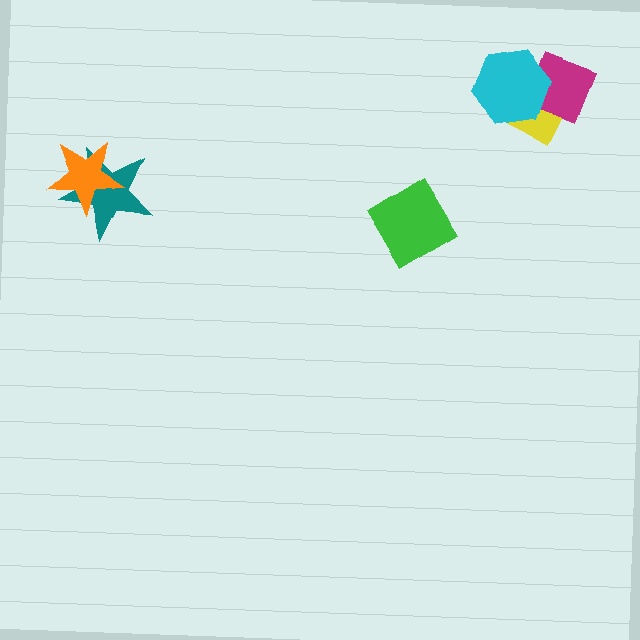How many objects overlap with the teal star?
1 object overlaps with the teal star.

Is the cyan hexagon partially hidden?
No, no other shape covers it.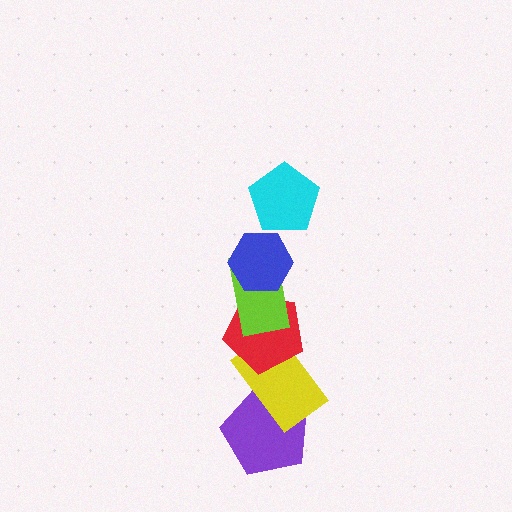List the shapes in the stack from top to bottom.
From top to bottom: the cyan pentagon, the blue hexagon, the lime rectangle, the red pentagon, the yellow rectangle, the purple pentagon.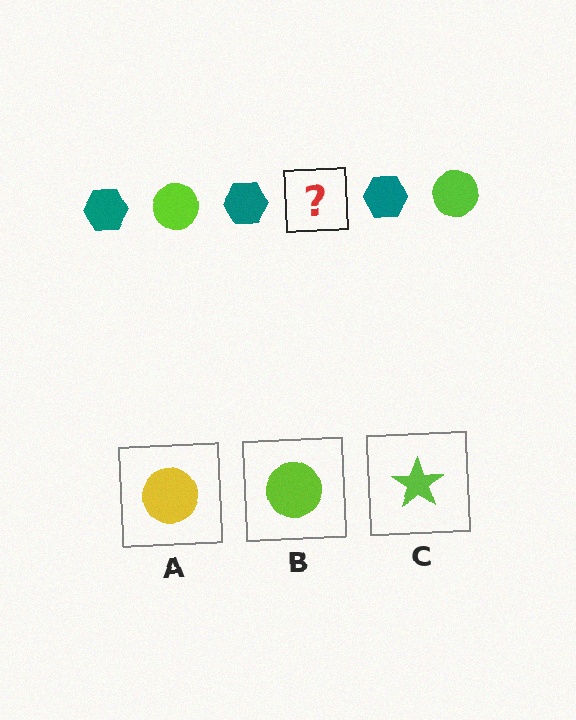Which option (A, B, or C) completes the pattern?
B.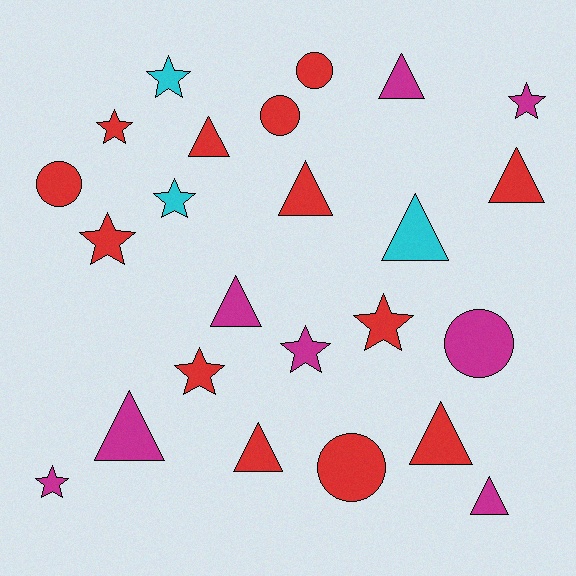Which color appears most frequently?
Red, with 13 objects.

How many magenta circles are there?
There is 1 magenta circle.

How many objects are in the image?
There are 24 objects.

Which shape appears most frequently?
Triangle, with 10 objects.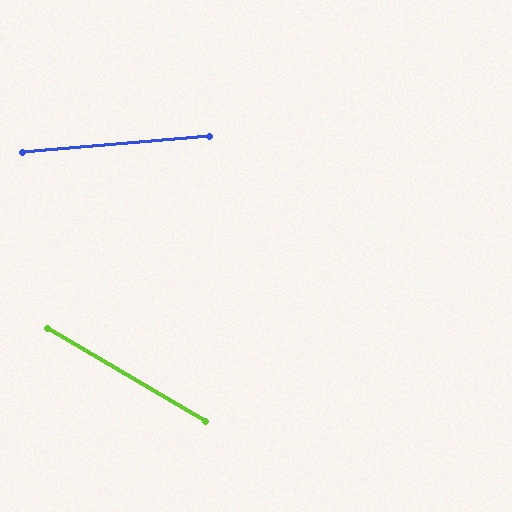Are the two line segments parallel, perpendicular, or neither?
Neither parallel nor perpendicular — they differ by about 35°.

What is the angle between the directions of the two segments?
Approximately 35 degrees.